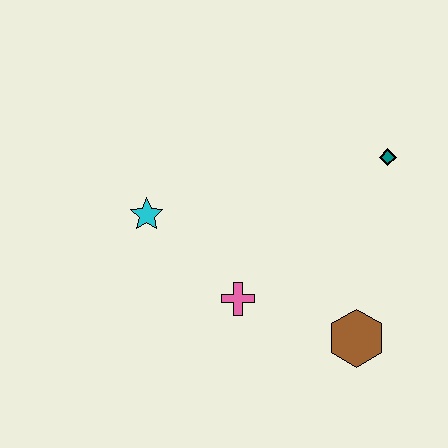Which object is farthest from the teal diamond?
The cyan star is farthest from the teal diamond.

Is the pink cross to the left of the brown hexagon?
Yes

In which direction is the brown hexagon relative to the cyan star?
The brown hexagon is to the right of the cyan star.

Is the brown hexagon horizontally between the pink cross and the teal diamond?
Yes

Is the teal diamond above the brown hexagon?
Yes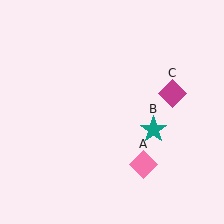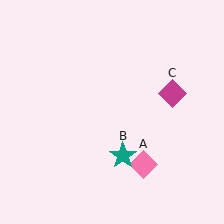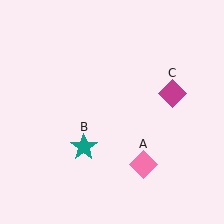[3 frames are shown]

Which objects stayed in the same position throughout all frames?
Pink diamond (object A) and magenta diamond (object C) remained stationary.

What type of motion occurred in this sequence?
The teal star (object B) rotated clockwise around the center of the scene.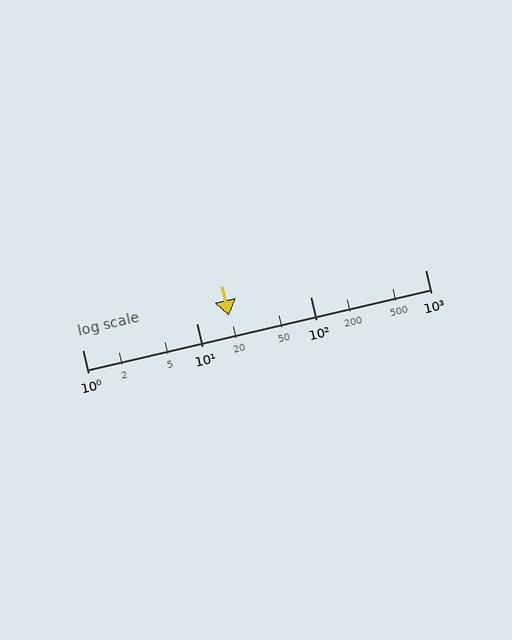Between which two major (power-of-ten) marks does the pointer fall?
The pointer is between 10 and 100.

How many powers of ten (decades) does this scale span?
The scale spans 3 decades, from 1 to 1000.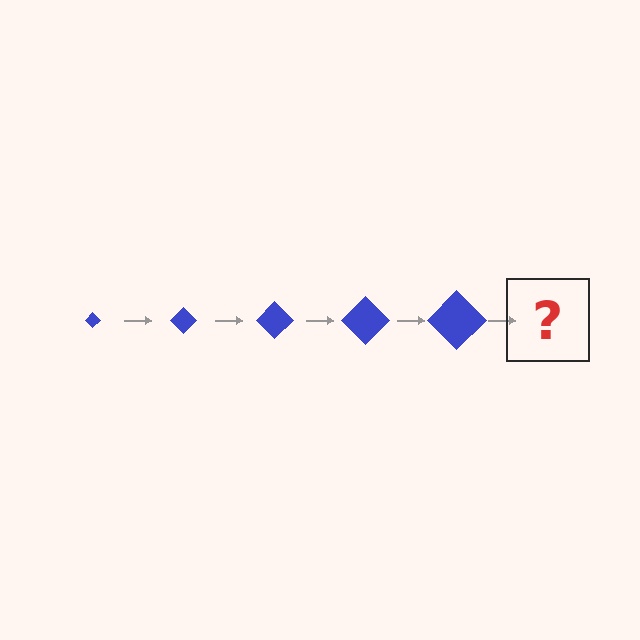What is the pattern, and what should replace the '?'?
The pattern is that the diamond gets progressively larger each step. The '?' should be a blue diamond, larger than the previous one.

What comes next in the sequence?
The next element should be a blue diamond, larger than the previous one.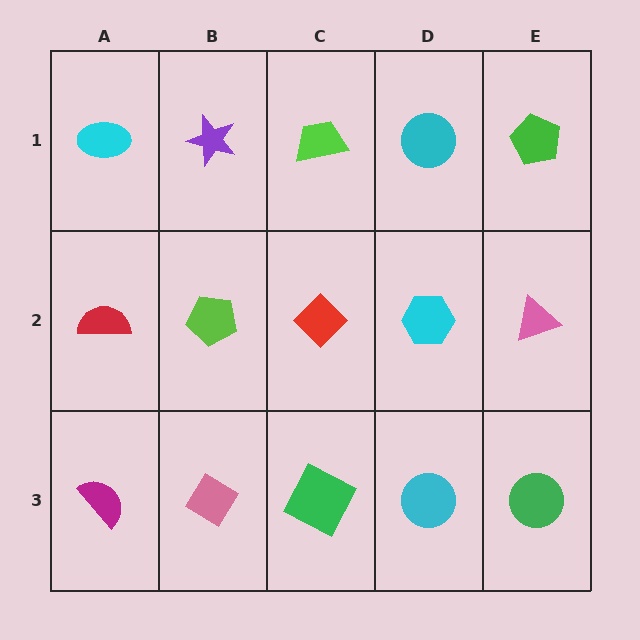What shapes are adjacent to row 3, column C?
A red diamond (row 2, column C), a pink diamond (row 3, column B), a cyan circle (row 3, column D).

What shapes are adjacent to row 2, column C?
A lime trapezoid (row 1, column C), a green square (row 3, column C), a lime pentagon (row 2, column B), a cyan hexagon (row 2, column D).